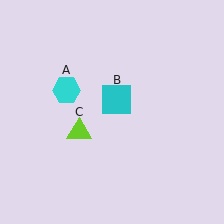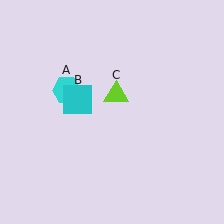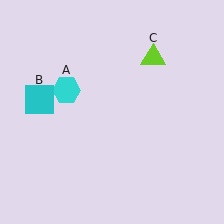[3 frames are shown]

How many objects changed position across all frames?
2 objects changed position: cyan square (object B), lime triangle (object C).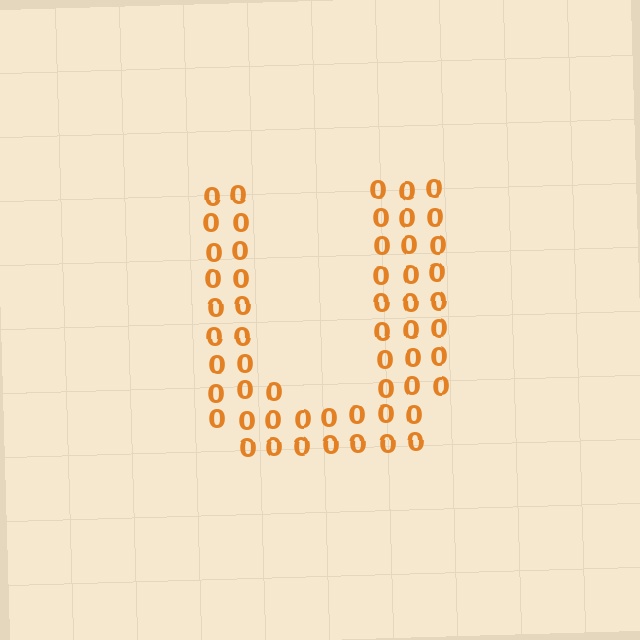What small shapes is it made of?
It is made of small digit 0's.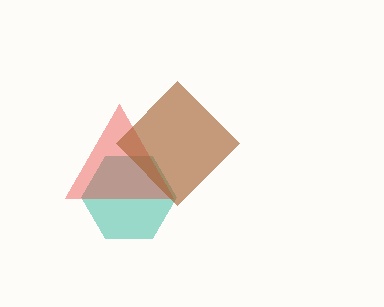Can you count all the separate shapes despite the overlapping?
Yes, there are 3 separate shapes.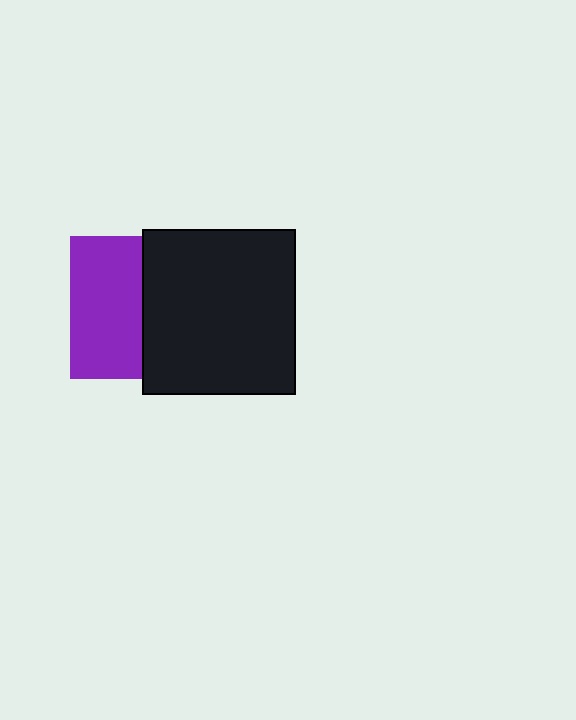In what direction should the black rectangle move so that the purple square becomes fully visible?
The black rectangle should move right. That is the shortest direction to clear the overlap and leave the purple square fully visible.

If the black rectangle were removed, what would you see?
You would see the complete purple square.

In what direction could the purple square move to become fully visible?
The purple square could move left. That would shift it out from behind the black rectangle entirely.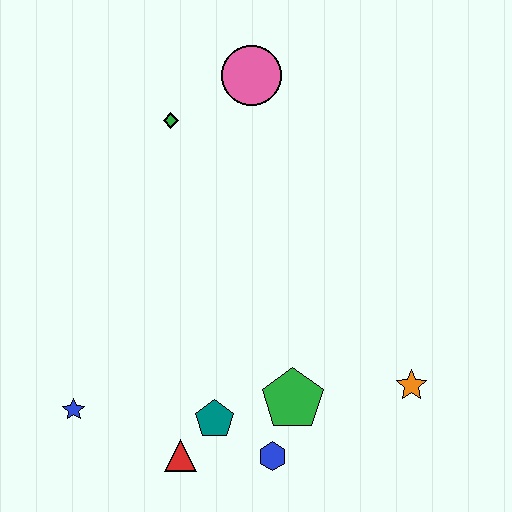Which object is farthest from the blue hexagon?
The pink circle is farthest from the blue hexagon.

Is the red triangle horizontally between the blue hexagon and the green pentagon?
No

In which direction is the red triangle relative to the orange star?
The red triangle is to the left of the orange star.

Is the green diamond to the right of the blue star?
Yes